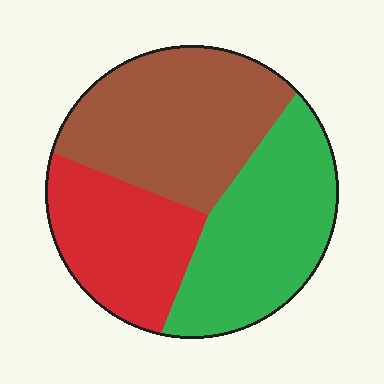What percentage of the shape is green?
Green covers roughly 35% of the shape.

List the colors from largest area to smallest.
From largest to smallest: brown, green, red.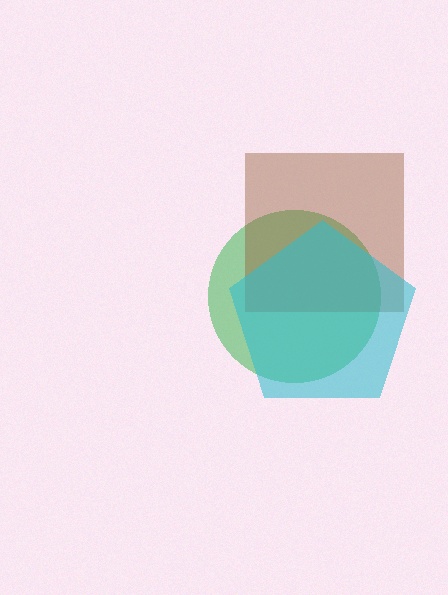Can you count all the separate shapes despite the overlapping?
Yes, there are 3 separate shapes.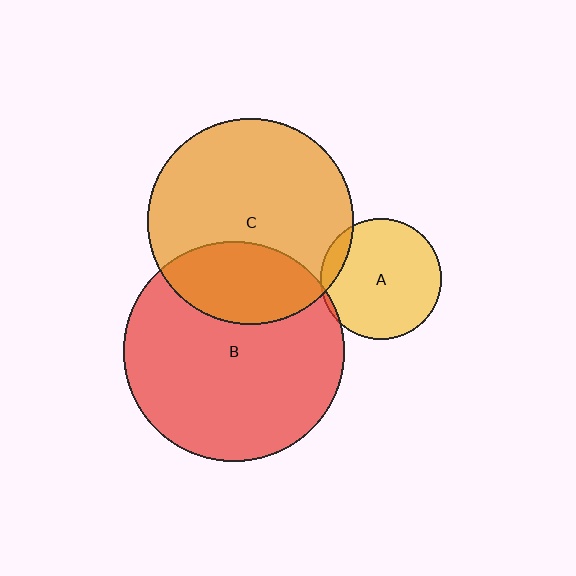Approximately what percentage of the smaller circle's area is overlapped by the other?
Approximately 30%.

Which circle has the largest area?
Circle B (red).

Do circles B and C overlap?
Yes.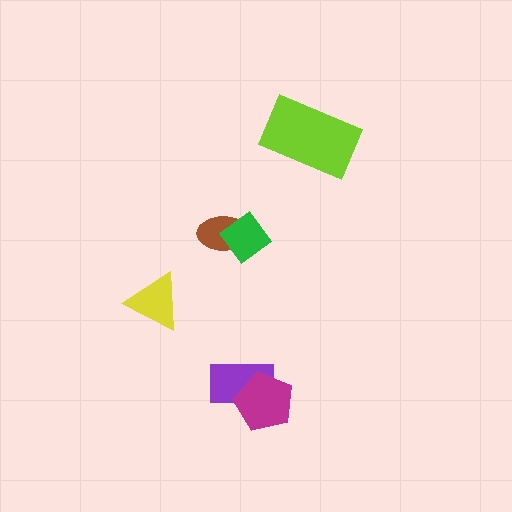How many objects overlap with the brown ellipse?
1 object overlaps with the brown ellipse.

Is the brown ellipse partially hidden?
Yes, it is partially covered by another shape.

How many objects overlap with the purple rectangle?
1 object overlaps with the purple rectangle.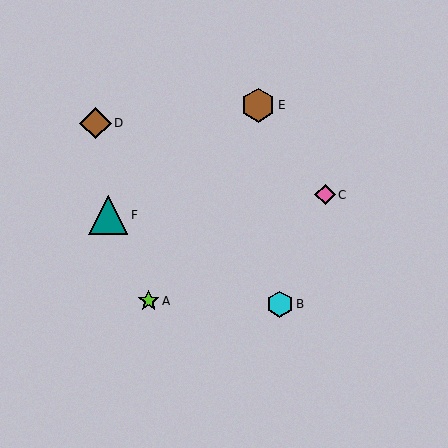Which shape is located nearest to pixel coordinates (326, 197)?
The pink diamond (labeled C) at (325, 195) is nearest to that location.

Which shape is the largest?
The teal triangle (labeled F) is the largest.